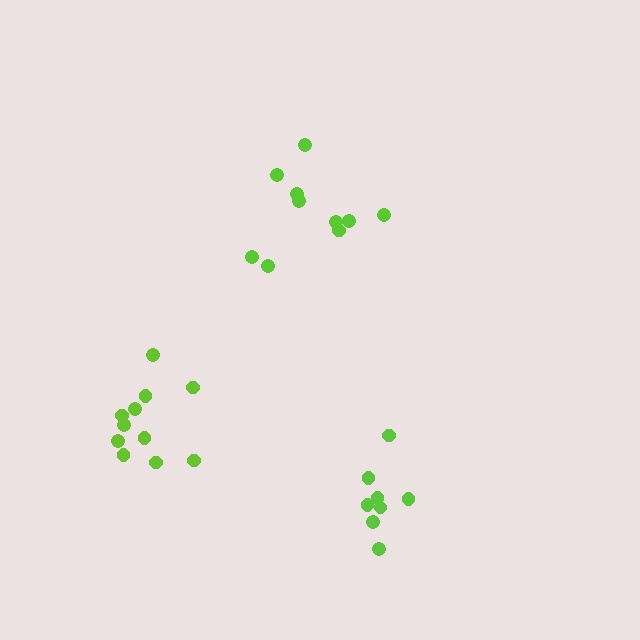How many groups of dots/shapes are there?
There are 3 groups.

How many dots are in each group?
Group 1: 10 dots, Group 2: 8 dots, Group 3: 11 dots (29 total).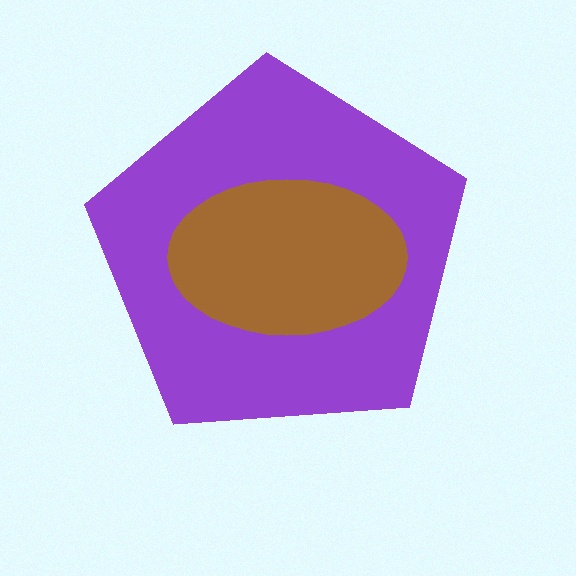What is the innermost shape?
The brown ellipse.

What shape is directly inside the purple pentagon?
The brown ellipse.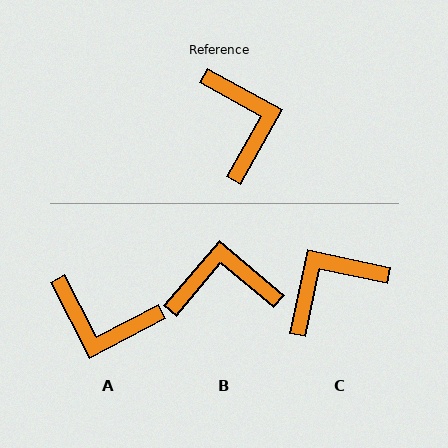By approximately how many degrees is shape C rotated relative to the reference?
Approximately 107 degrees counter-clockwise.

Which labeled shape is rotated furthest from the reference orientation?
A, about 124 degrees away.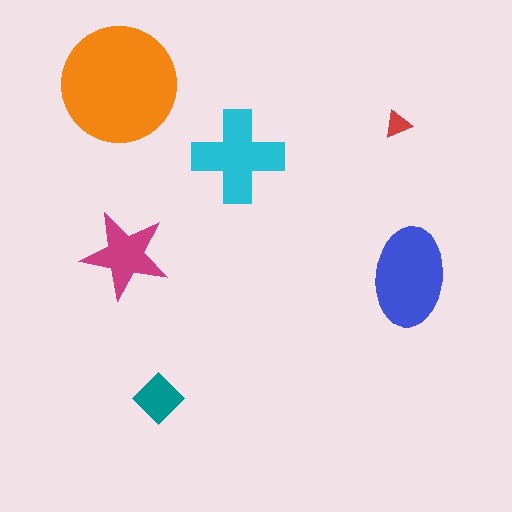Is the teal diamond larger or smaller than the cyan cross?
Smaller.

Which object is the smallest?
The red triangle.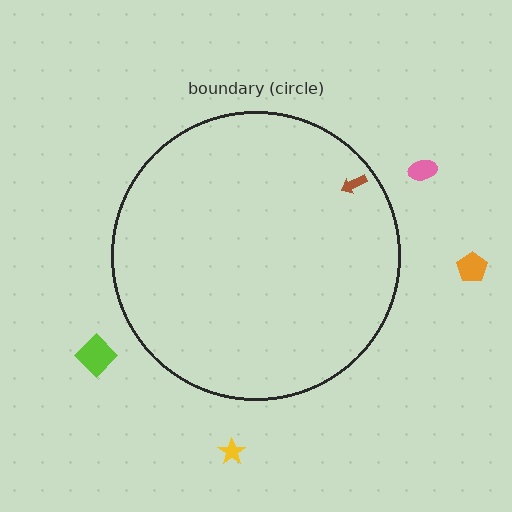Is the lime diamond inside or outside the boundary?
Outside.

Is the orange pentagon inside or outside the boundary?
Outside.